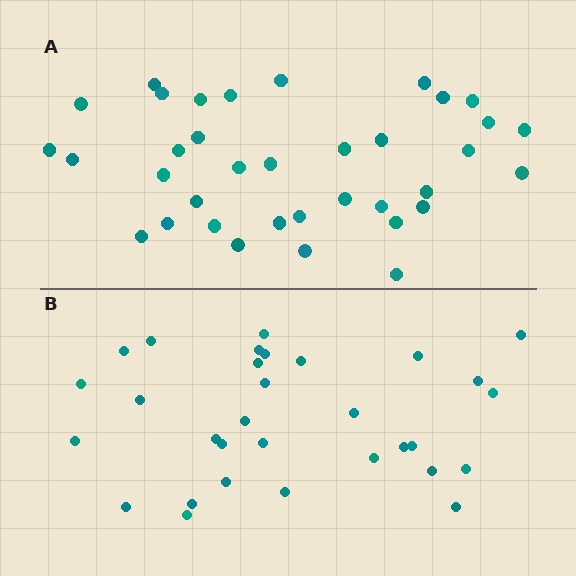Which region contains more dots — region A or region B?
Region A (the top region) has more dots.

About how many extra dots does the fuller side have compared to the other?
Region A has about 5 more dots than region B.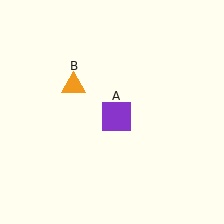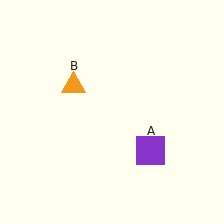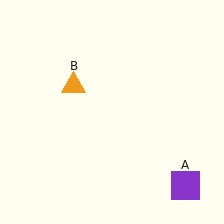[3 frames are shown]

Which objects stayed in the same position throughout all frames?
Orange triangle (object B) remained stationary.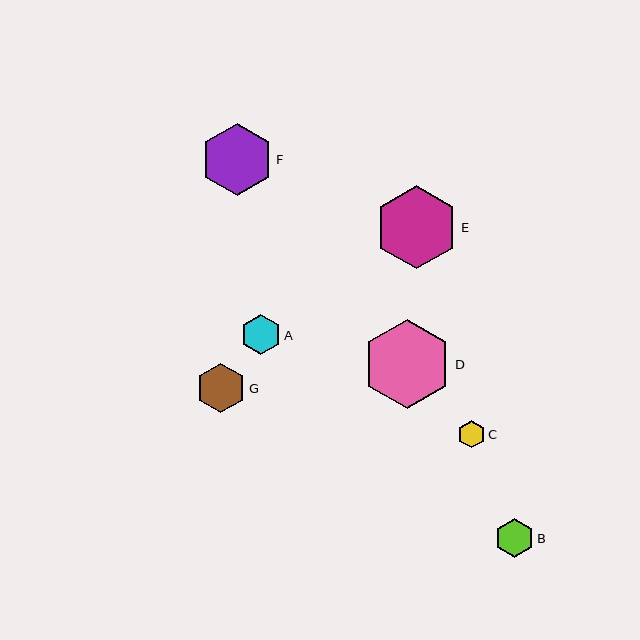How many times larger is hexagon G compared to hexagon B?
Hexagon G is approximately 1.2 times the size of hexagon B.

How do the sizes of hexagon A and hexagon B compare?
Hexagon A and hexagon B are approximately the same size.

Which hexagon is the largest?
Hexagon D is the largest with a size of approximately 89 pixels.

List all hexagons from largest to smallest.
From largest to smallest: D, E, F, G, A, B, C.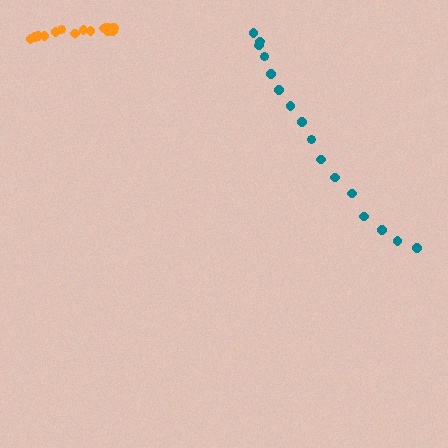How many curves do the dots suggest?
There are 2 distinct paths.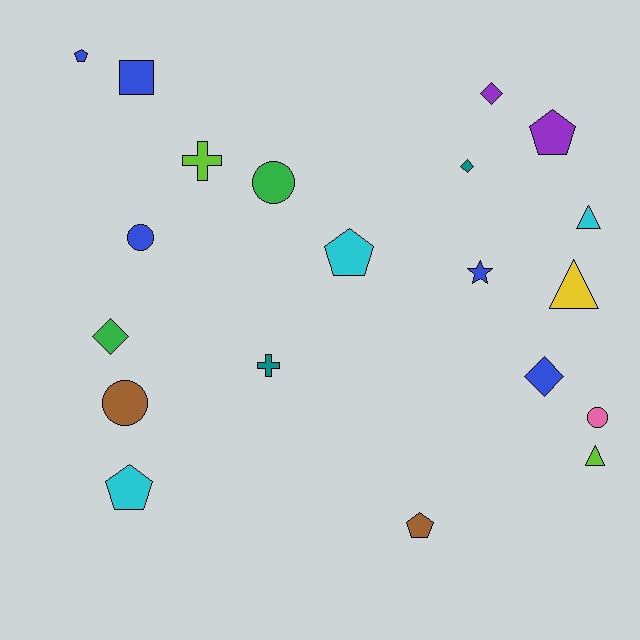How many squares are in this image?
There is 1 square.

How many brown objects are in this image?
There are 2 brown objects.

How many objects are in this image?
There are 20 objects.